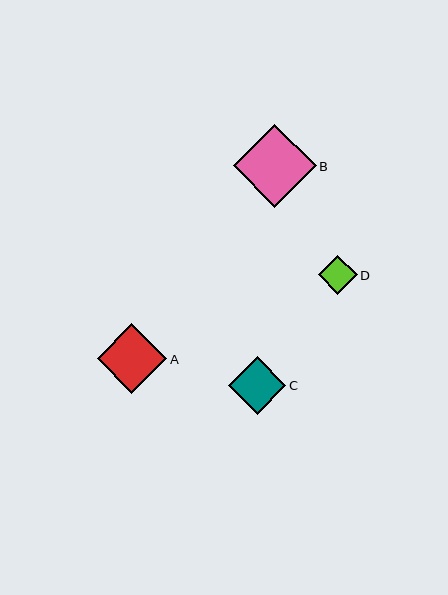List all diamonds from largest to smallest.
From largest to smallest: B, A, C, D.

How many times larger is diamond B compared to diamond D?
Diamond B is approximately 2.1 times the size of diamond D.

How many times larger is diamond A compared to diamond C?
Diamond A is approximately 1.2 times the size of diamond C.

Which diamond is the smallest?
Diamond D is the smallest with a size of approximately 39 pixels.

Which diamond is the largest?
Diamond B is the largest with a size of approximately 83 pixels.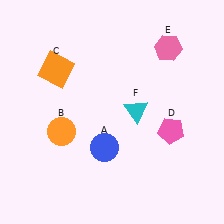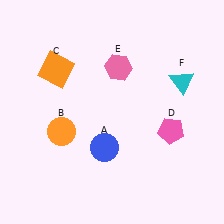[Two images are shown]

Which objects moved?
The objects that moved are: the pink hexagon (E), the cyan triangle (F).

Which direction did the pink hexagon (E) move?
The pink hexagon (E) moved left.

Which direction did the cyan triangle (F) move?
The cyan triangle (F) moved right.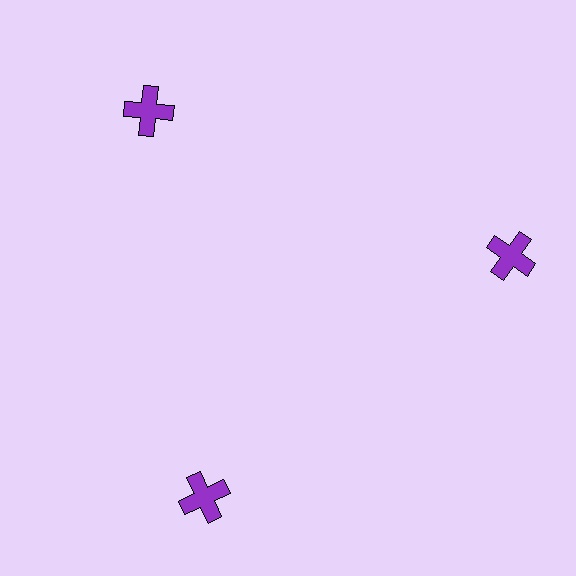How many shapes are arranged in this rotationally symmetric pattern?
There are 3 shapes, arranged in 3 groups of 1.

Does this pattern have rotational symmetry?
Yes, this pattern has 3-fold rotational symmetry. It looks the same after rotating 120 degrees around the center.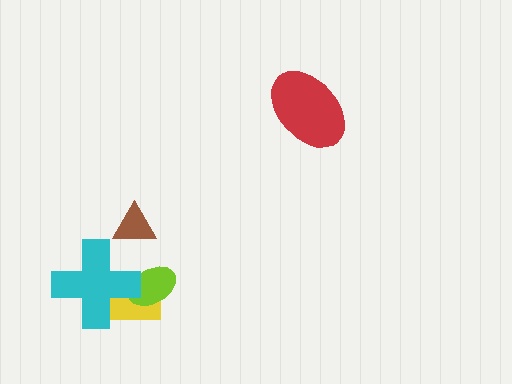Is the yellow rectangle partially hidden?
Yes, it is partially covered by another shape.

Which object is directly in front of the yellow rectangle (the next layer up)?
The lime ellipse is directly in front of the yellow rectangle.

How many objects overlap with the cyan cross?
2 objects overlap with the cyan cross.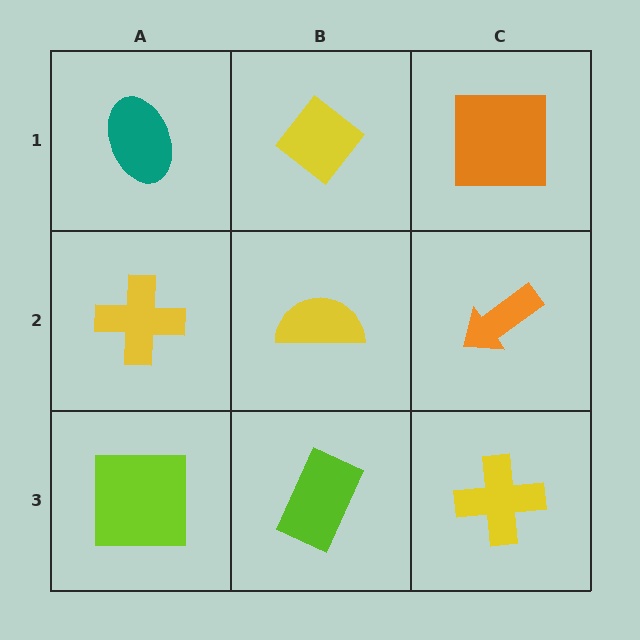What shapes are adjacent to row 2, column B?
A yellow diamond (row 1, column B), a lime rectangle (row 3, column B), a yellow cross (row 2, column A), an orange arrow (row 2, column C).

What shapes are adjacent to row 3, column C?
An orange arrow (row 2, column C), a lime rectangle (row 3, column B).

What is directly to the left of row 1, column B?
A teal ellipse.